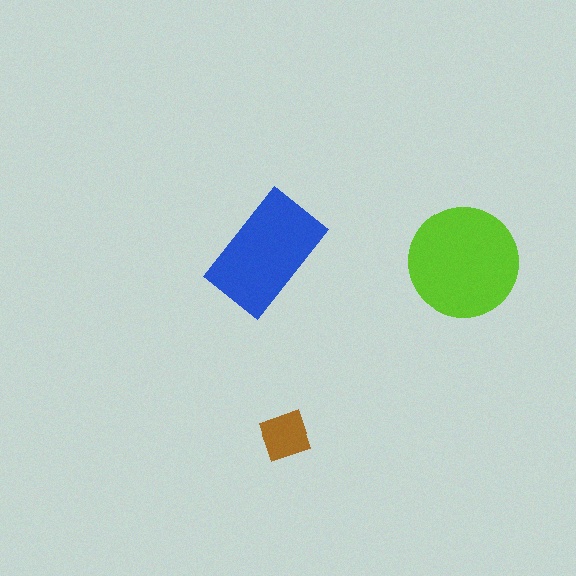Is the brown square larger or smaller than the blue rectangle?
Smaller.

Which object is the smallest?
The brown square.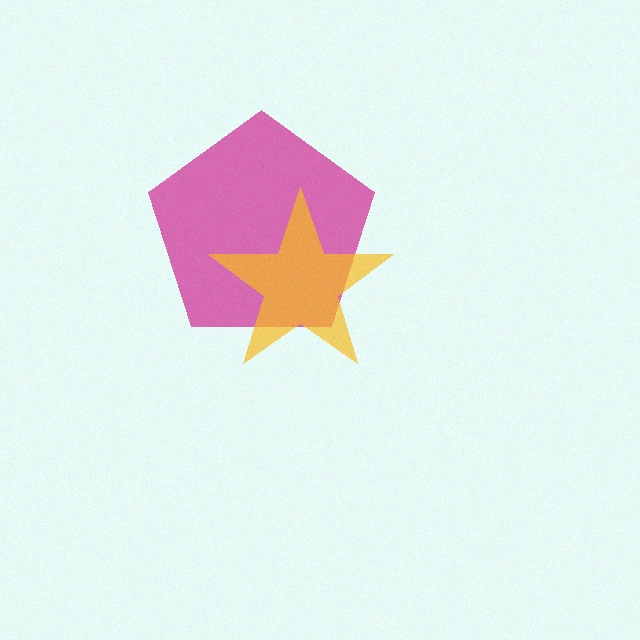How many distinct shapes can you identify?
There are 2 distinct shapes: a magenta pentagon, a yellow star.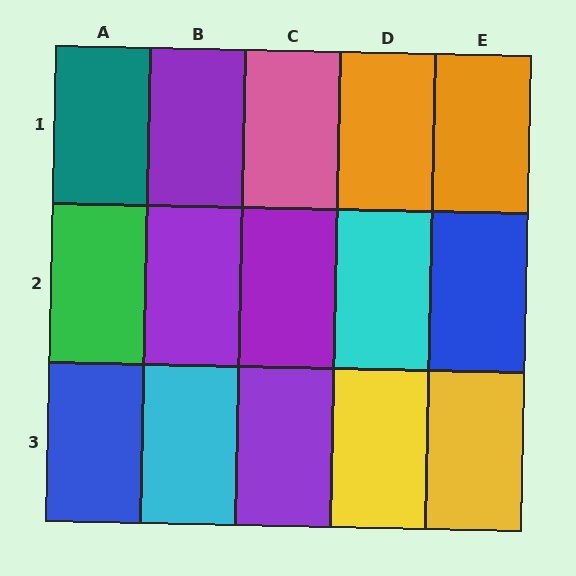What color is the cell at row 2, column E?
Blue.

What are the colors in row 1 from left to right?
Teal, purple, pink, orange, orange.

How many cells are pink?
1 cell is pink.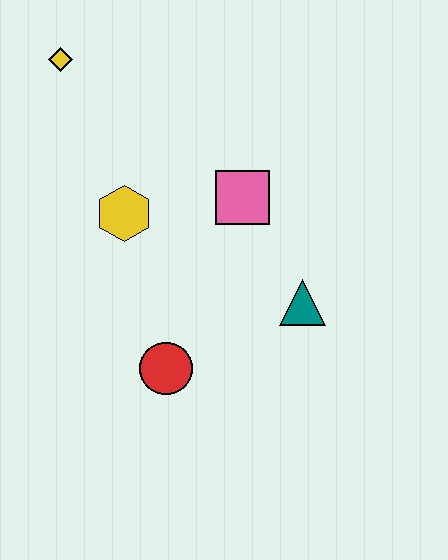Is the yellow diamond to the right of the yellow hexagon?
No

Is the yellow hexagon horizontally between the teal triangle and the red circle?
No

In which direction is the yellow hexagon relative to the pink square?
The yellow hexagon is to the left of the pink square.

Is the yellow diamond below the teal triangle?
No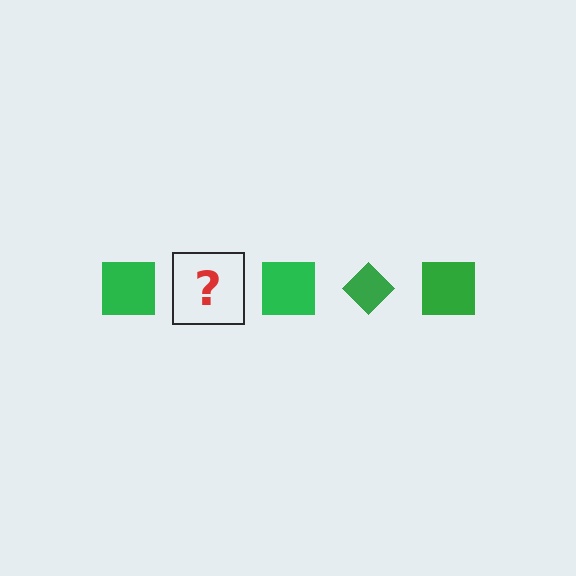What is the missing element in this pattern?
The missing element is a green diamond.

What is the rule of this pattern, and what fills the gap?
The rule is that the pattern cycles through square, diamond shapes in green. The gap should be filled with a green diamond.